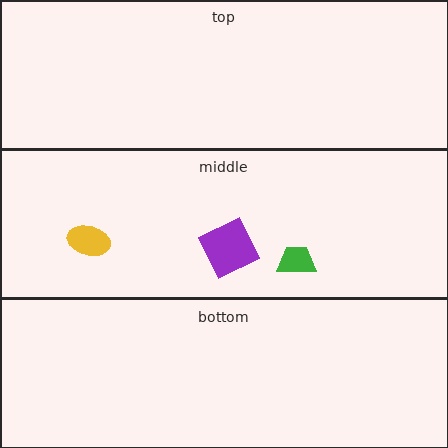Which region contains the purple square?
The middle region.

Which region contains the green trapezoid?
The middle region.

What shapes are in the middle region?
The purple square, the yellow ellipse, the green trapezoid.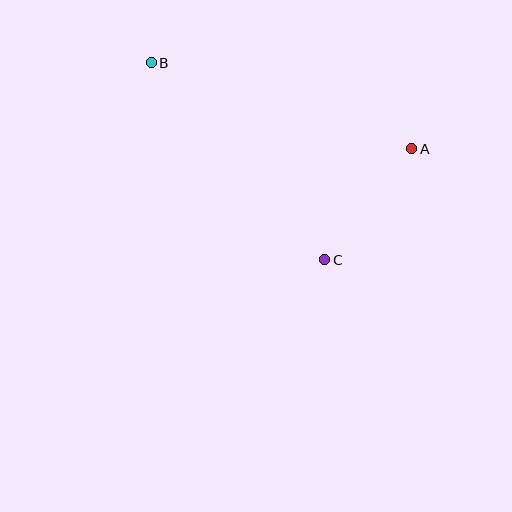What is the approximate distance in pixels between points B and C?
The distance between B and C is approximately 262 pixels.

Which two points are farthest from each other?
Points A and B are farthest from each other.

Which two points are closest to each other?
Points A and C are closest to each other.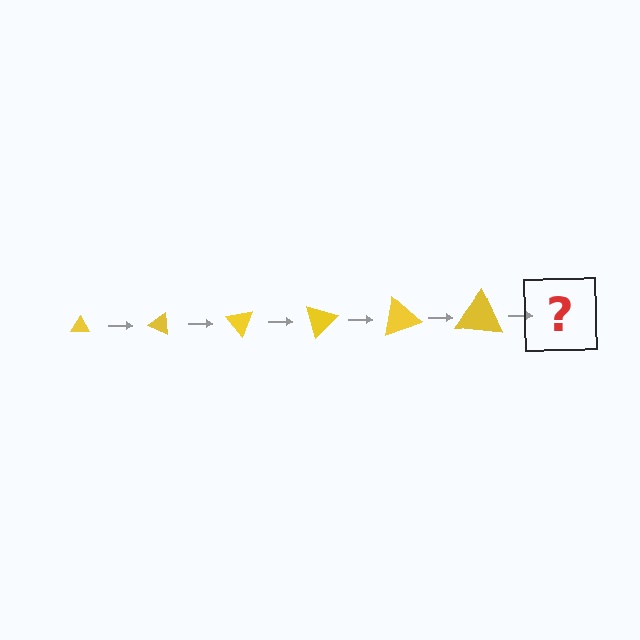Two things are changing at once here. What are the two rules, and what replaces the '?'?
The two rules are that the triangle grows larger each step and it rotates 25 degrees each step. The '?' should be a triangle, larger than the previous one and rotated 150 degrees from the start.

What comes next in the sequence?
The next element should be a triangle, larger than the previous one and rotated 150 degrees from the start.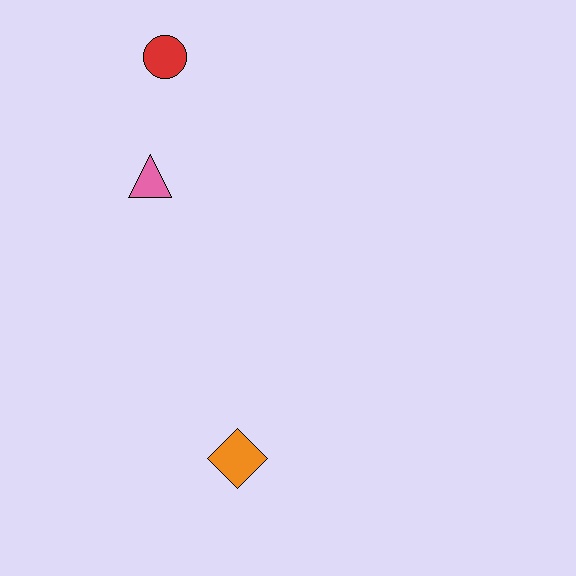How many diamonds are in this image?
There is 1 diamond.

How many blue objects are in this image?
There are no blue objects.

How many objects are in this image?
There are 3 objects.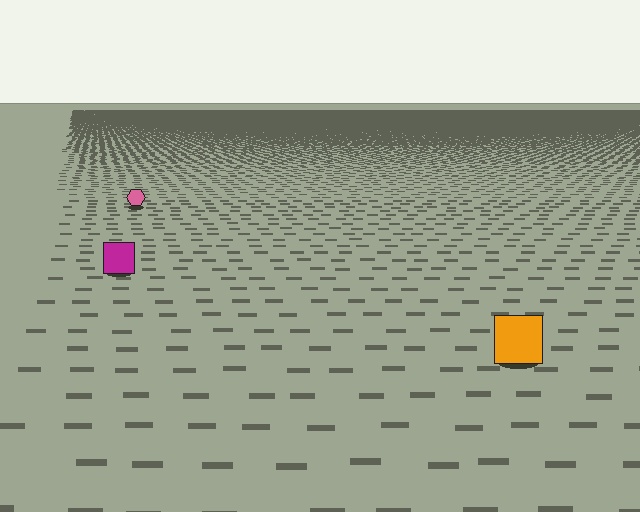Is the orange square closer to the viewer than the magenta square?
Yes. The orange square is closer — you can tell from the texture gradient: the ground texture is coarser near it.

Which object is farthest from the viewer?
The pink hexagon is farthest from the viewer. It appears smaller and the ground texture around it is denser.